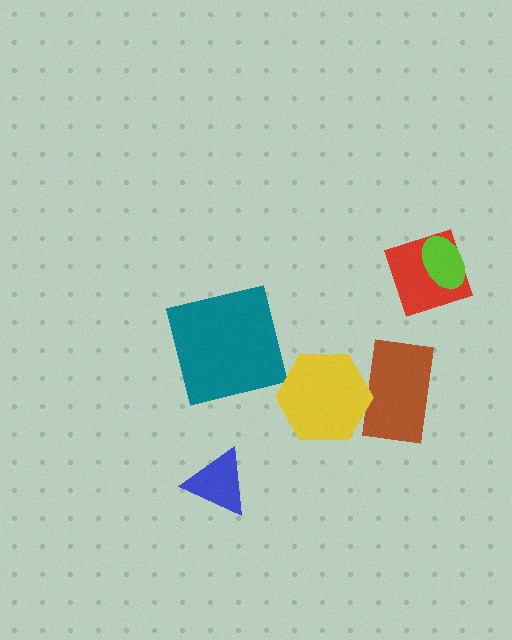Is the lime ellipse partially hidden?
No, no other shape covers it.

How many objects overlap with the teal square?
0 objects overlap with the teal square.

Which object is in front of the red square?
The lime ellipse is in front of the red square.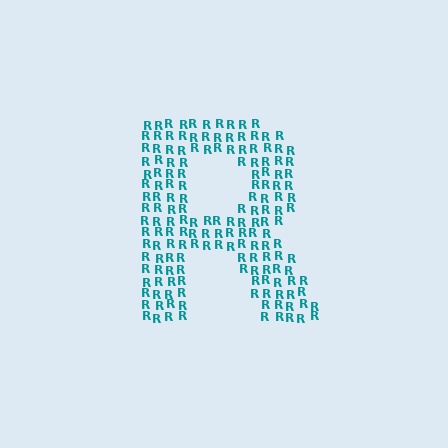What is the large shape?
The large shape is the letter R.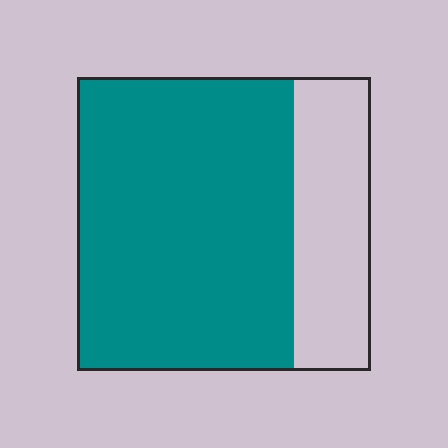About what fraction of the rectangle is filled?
About three quarters (3/4).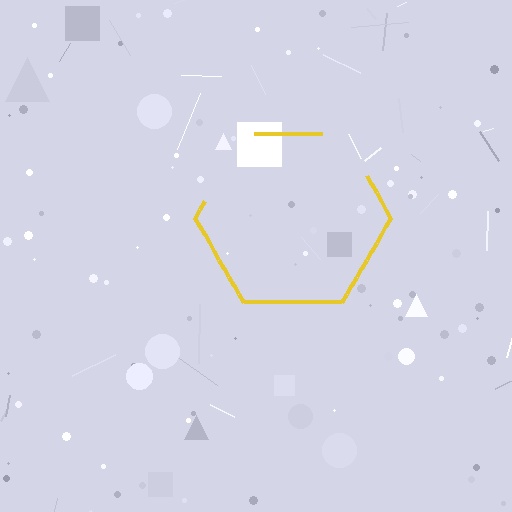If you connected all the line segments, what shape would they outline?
They would outline a hexagon.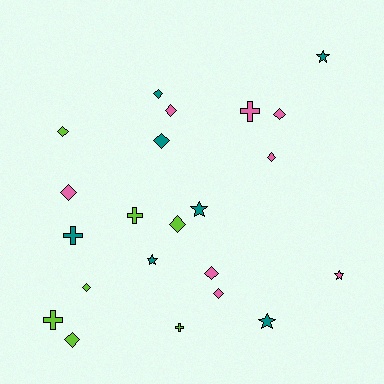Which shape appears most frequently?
Diamond, with 12 objects.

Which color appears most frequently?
Pink, with 8 objects.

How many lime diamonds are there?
There are 4 lime diamonds.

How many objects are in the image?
There are 22 objects.